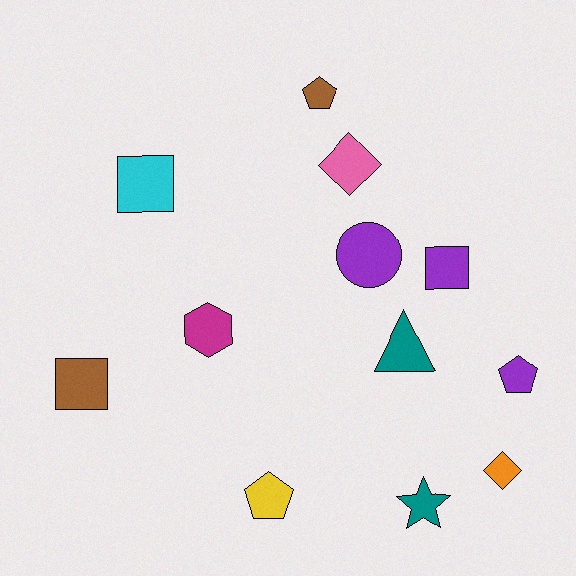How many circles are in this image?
There is 1 circle.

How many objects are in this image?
There are 12 objects.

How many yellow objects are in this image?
There is 1 yellow object.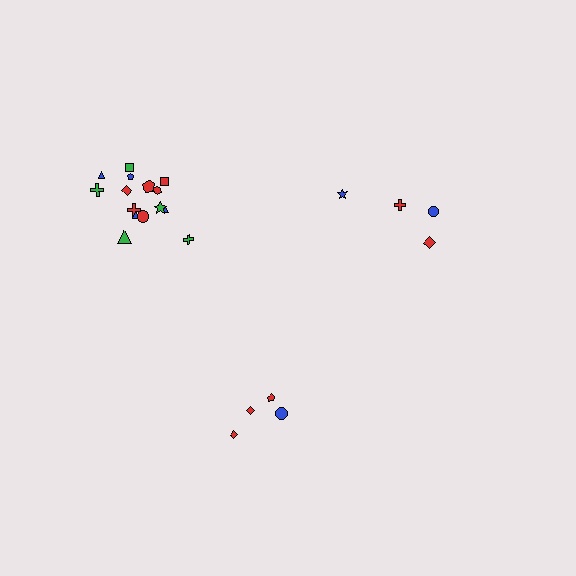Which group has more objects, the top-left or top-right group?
The top-left group.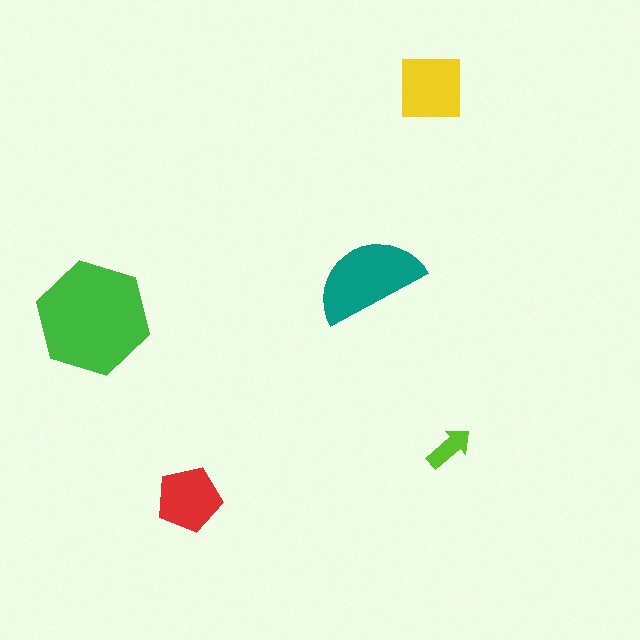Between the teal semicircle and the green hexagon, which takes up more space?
The green hexagon.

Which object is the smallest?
The lime arrow.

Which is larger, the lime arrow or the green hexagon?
The green hexagon.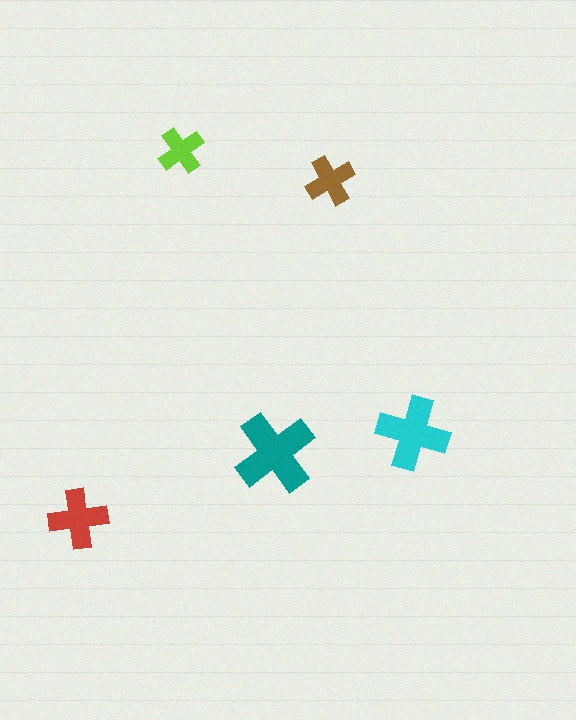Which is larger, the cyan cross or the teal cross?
The teal one.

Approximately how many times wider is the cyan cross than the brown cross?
About 1.5 times wider.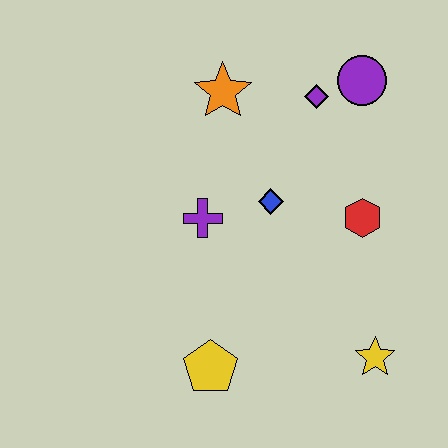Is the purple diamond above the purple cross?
Yes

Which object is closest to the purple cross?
The blue diamond is closest to the purple cross.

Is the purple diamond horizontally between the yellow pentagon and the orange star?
No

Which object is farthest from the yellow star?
The orange star is farthest from the yellow star.